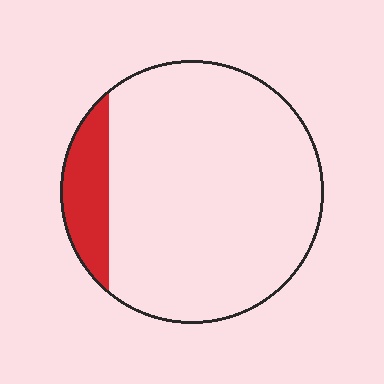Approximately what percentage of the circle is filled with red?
Approximately 15%.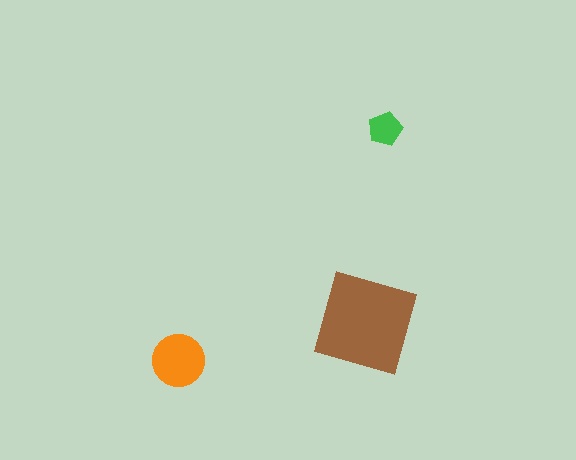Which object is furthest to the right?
The green pentagon is rightmost.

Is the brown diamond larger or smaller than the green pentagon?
Larger.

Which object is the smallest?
The green pentagon.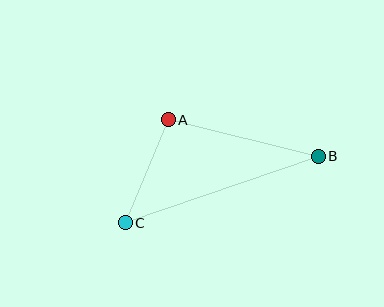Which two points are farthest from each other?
Points B and C are farthest from each other.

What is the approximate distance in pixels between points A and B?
The distance between A and B is approximately 154 pixels.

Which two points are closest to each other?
Points A and C are closest to each other.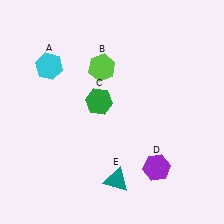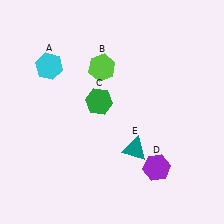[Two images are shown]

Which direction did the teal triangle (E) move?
The teal triangle (E) moved up.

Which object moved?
The teal triangle (E) moved up.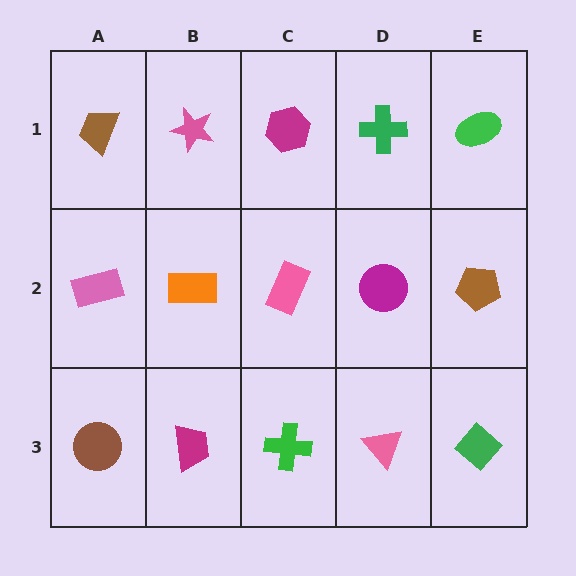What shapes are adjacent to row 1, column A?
A pink rectangle (row 2, column A), a pink star (row 1, column B).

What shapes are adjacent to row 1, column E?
A brown pentagon (row 2, column E), a green cross (row 1, column D).